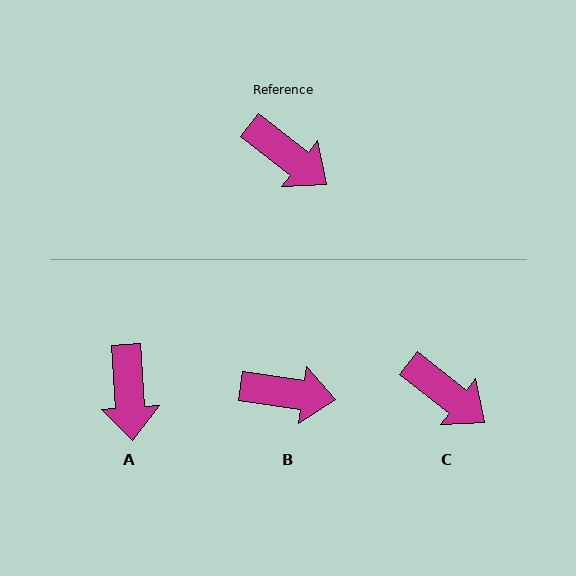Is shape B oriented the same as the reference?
No, it is off by about 30 degrees.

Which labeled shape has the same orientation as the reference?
C.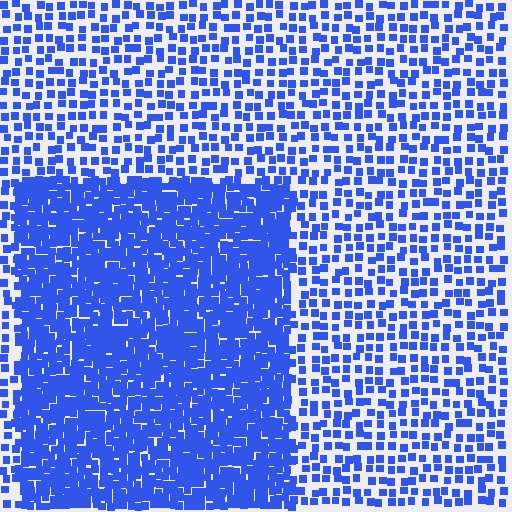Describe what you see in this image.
The image contains small blue elements arranged at two different densities. A rectangle-shaped region is visible where the elements are more densely packed than the surrounding area.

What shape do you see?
I see a rectangle.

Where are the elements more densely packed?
The elements are more densely packed inside the rectangle boundary.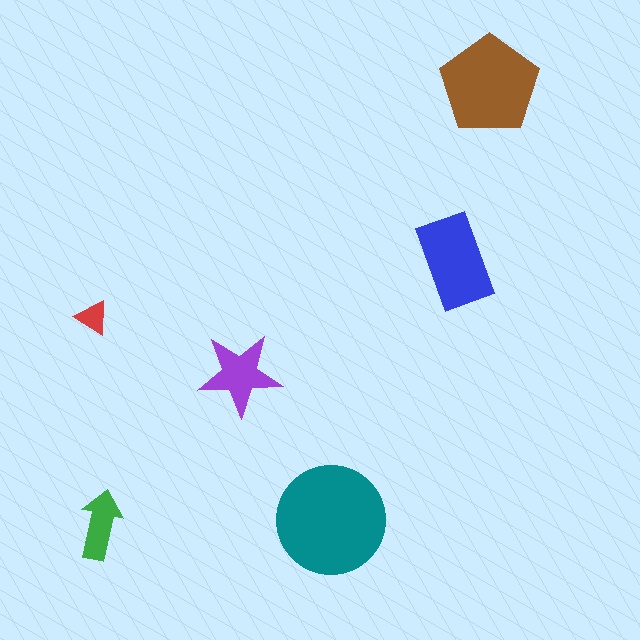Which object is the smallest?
The red triangle.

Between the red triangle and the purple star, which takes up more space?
The purple star.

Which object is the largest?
The teal circle.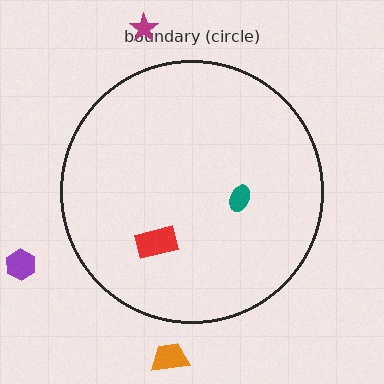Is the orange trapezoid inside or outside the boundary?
Outside.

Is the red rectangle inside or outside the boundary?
Inside.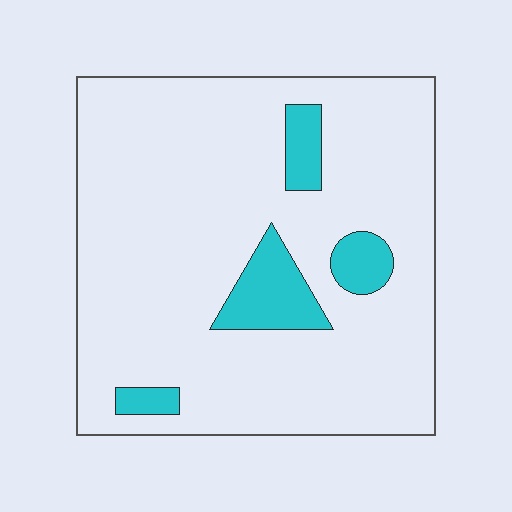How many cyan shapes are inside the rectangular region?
4.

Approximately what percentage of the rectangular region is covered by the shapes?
Approximately 10%.